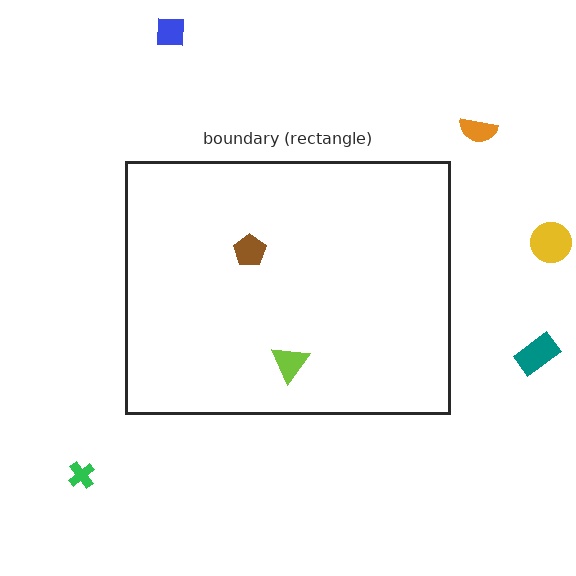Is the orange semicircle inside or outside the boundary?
Outside.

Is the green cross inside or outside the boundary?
Outside.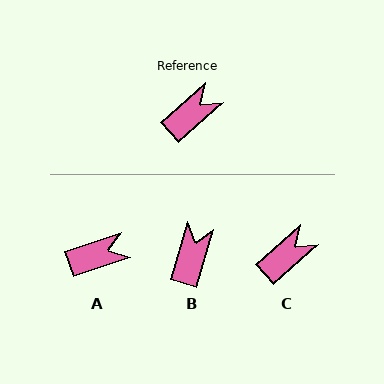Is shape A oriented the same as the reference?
No, it is off by about 23 degrees.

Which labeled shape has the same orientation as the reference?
C.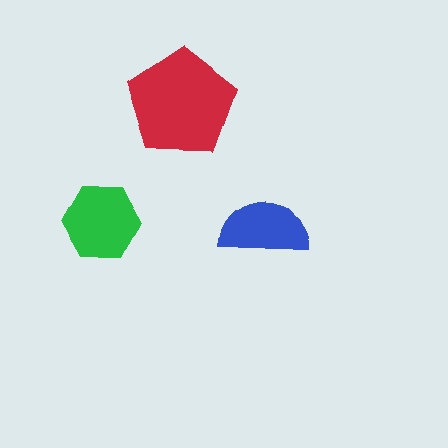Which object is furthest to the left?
The green hexagon is leftmost.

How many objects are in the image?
There are 3 objects in the image.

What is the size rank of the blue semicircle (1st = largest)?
3rd.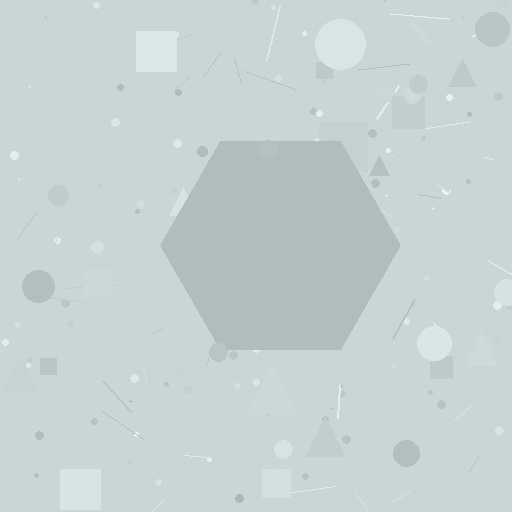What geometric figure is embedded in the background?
A hexagon is embedded in the background.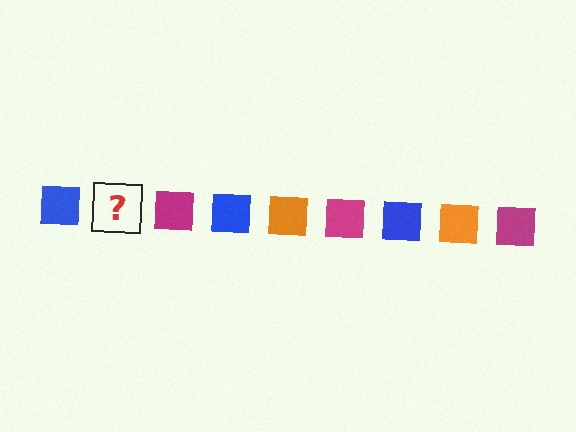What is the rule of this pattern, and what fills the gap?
The rule is that the pattern cycles through blue, orange, magenta squares. The gap should be filled with an orange square.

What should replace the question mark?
The question mark should be replaced with an orange square.